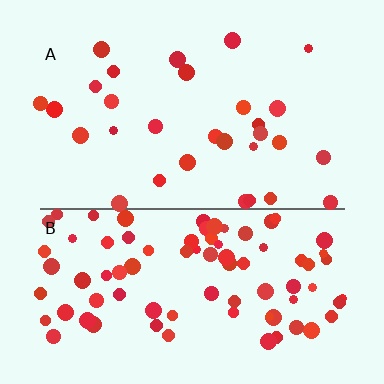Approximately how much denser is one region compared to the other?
Approximately 2.9× — region B over region A.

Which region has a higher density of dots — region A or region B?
B (the bottom).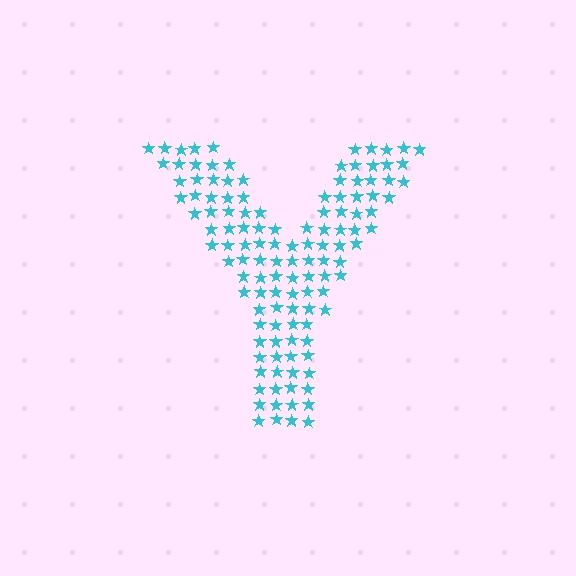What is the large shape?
The large shape is the letter Y.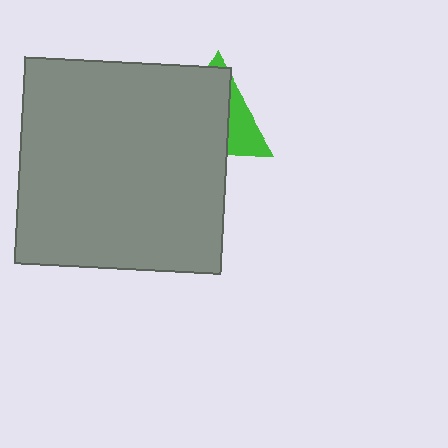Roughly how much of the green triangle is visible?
A small part of it is visible (roughly 32%).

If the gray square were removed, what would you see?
You would see the complete green triangle.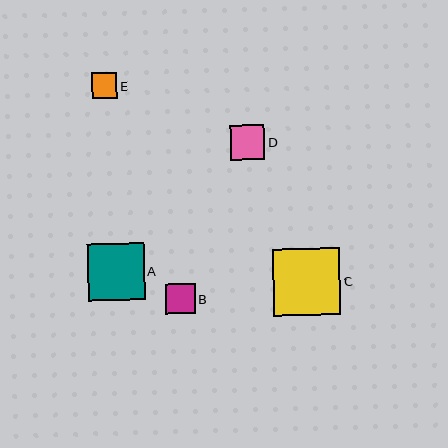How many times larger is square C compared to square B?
Square C is approximately 2.3 times the size of square B.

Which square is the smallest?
Square E is the smallest with a size of approximately 25 pixels.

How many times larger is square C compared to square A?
Square C is approximately 1.2 times the size of square A.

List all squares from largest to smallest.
From largest to smallest: C, A, D, B, E.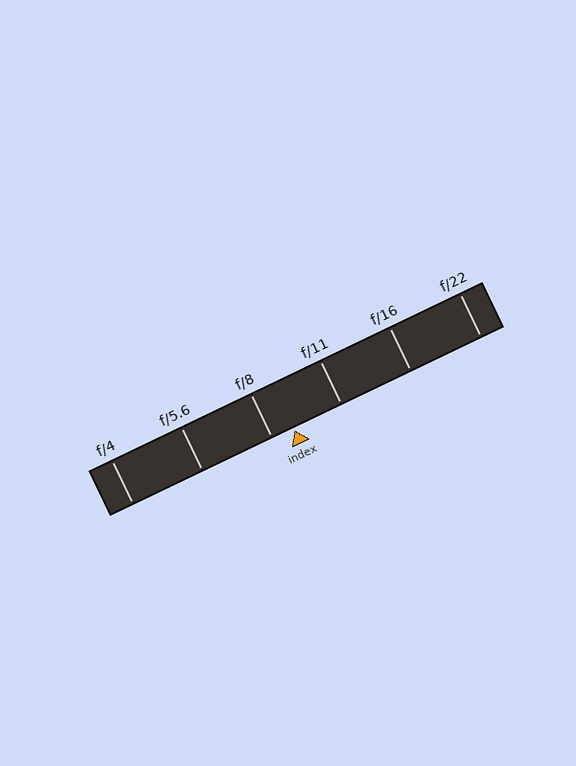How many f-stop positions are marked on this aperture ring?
There are 6 f-stop positions marked.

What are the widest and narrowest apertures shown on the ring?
The widest aperture shown is f/4 and the narrowest is f/22.